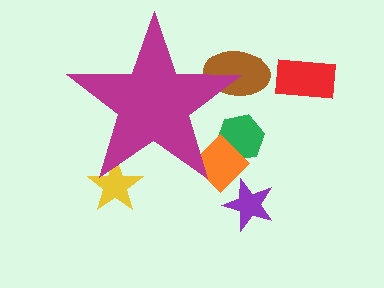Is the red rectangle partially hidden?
No, the red rectangle is fully visible.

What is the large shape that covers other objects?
A magenta star.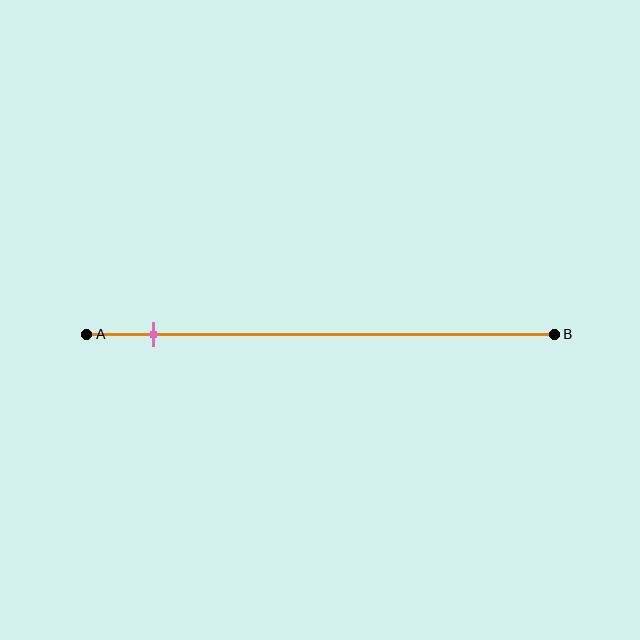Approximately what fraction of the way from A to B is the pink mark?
The pink mark is approximately 15% of the way from A to B.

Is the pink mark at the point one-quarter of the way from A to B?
No, the mark is at about 15% from A, not at the 25% one-quarter point.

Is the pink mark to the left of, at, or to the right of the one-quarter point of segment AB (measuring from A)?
The pink mark is to the left of the one-quarter point of segment AB.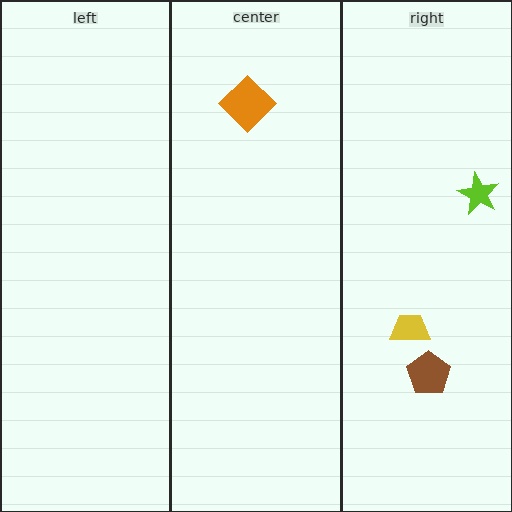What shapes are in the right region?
The yellow trapezoid, the brown pentagon, the lime star.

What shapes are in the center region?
The orange diamond.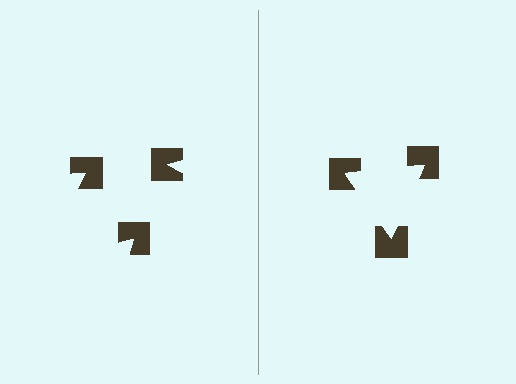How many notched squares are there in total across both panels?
6 — 3 on each side.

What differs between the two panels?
The notched squares are positioned identically on both sides; only the wedge orientations differ. On the right they align to a triangle; on the left they are misaligned.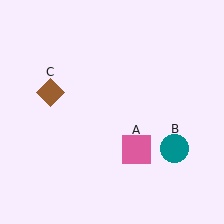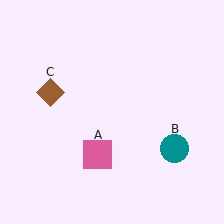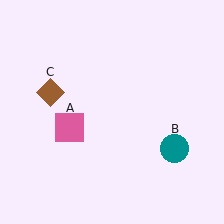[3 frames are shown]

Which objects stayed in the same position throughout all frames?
Teal circle (object B) and brown diamond (object C) remained stationary.